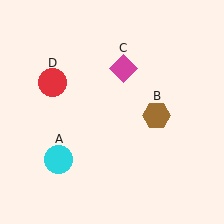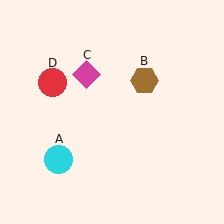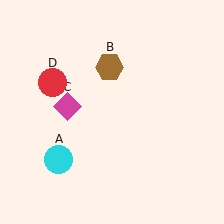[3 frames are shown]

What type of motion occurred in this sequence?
The brown hexagon (object B), magenta diamond (object C) rotated counterclockwise around the center of the scene.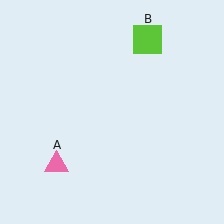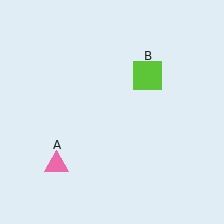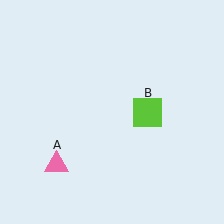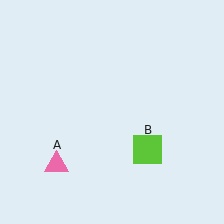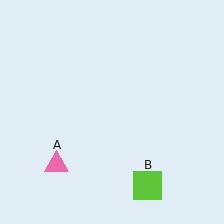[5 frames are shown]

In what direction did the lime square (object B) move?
The lime square (object B) moved down.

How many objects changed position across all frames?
1 object changed position: lime square (object B).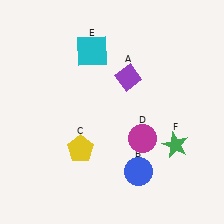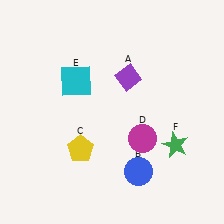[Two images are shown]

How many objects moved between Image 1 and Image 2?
1 object moved between the two images.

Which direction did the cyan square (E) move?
The cyan square (E) moved down.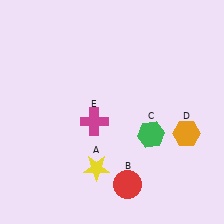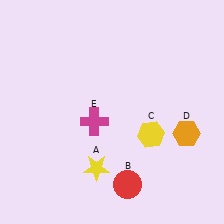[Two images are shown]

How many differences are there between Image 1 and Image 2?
There is 1 difference between the two images.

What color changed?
The hexagon (C) changed from green in Image 1 to yellow in Image 2.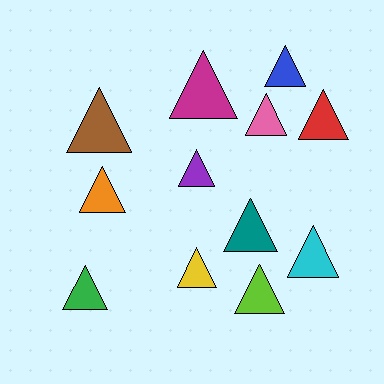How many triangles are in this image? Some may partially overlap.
There are 12 triangles.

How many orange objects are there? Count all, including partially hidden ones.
There is 1 orange object.